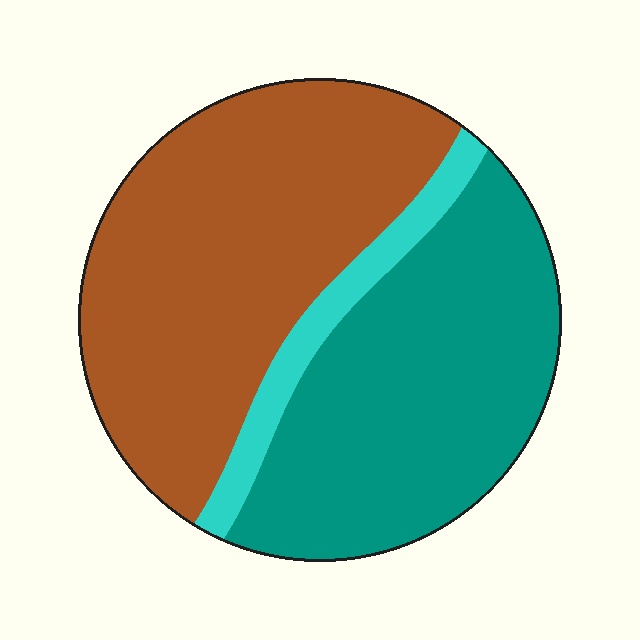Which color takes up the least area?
Cyan, at roughly 10%.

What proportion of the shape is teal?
Teal covers 42% of the shape.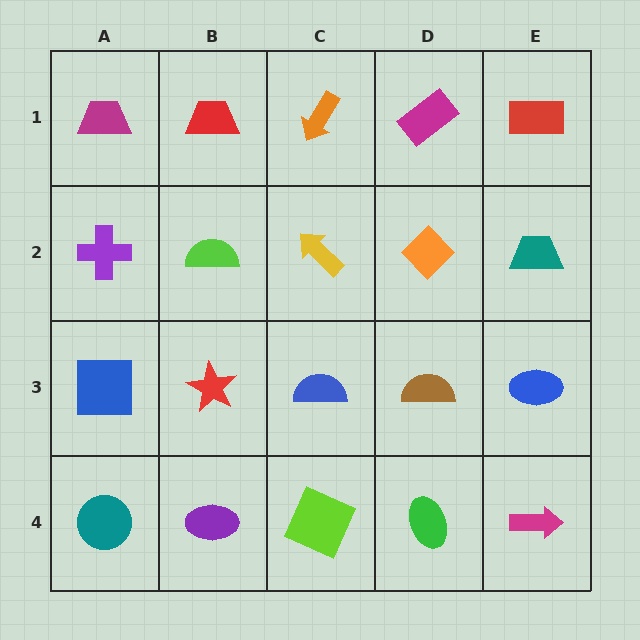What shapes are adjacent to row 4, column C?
A blue semicircle (row 3, column C), a purple ellipse (row 4, column B), a green ellipse (row 4, column D).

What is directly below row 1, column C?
A yellow arrow.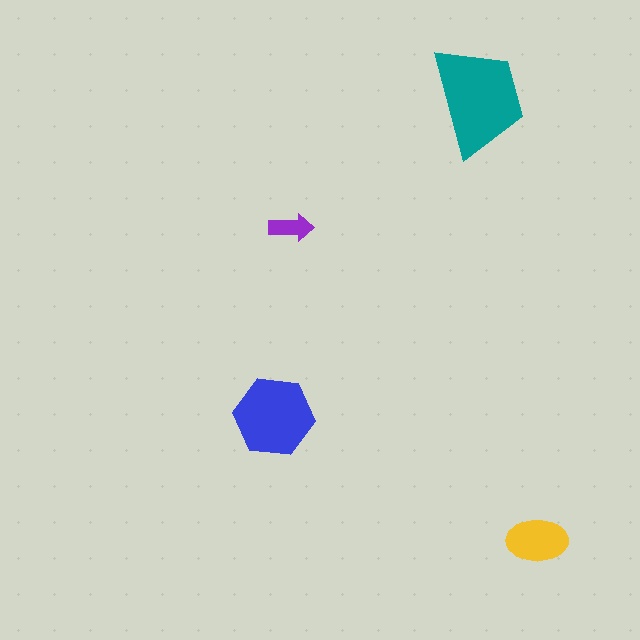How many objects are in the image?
There are 4 objects in the image.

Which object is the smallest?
The purple arrow.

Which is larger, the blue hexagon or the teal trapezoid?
The teal trapezoid.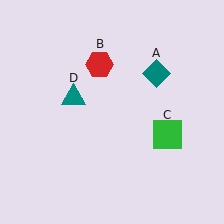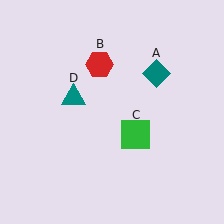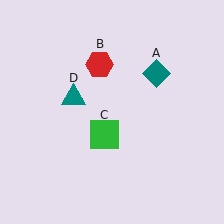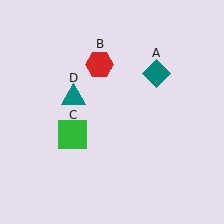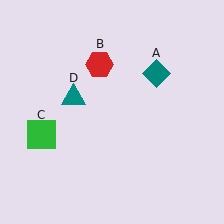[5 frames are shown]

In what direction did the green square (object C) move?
The green square (object C) moved left.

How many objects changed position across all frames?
1 object changed position: green square (object C).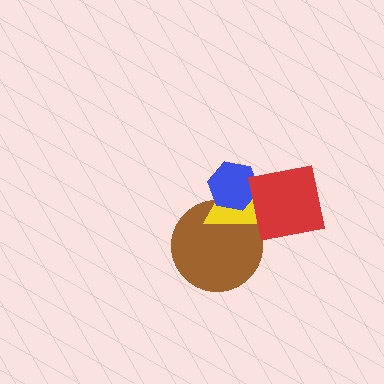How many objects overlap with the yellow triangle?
3 objects overlap with the yellow triangle.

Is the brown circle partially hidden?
Yes, it is partially covered by another shape.